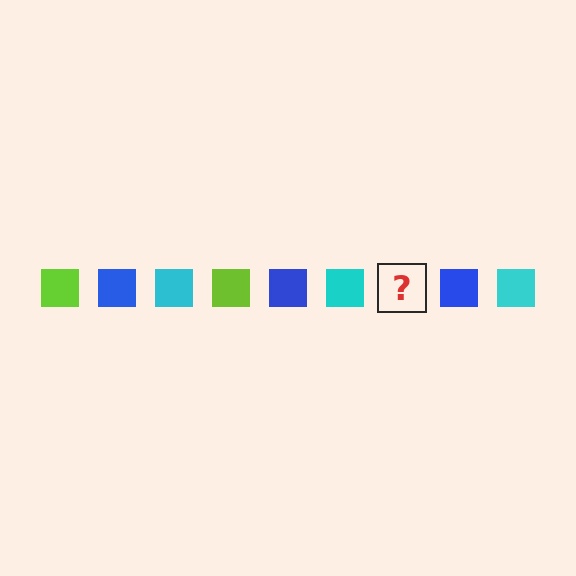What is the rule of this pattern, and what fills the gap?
The rule is that the pattern cycles through lime, blue, cyan squares. The gap should be filled with a lime square.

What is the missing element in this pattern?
The missing element is a lime square.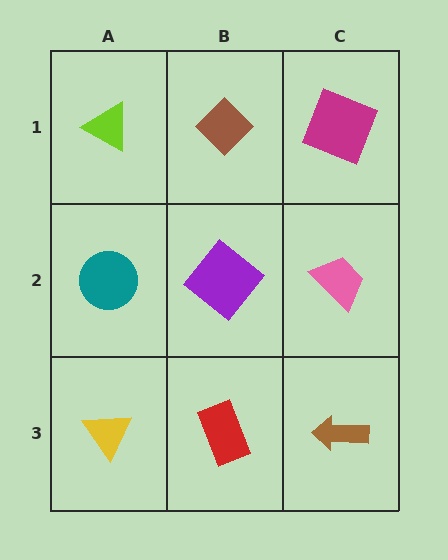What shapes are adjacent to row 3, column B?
A purple diamond (row 2, column B), a yellow triangle (row 3, column A), a brown arrow (row 3, column C).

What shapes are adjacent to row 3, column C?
A pink trapezoid (row 2, column C), a red rectangle (row 3, column B).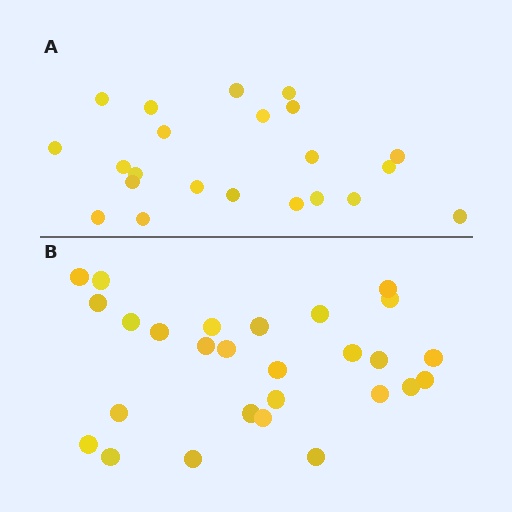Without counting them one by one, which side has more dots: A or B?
Region B (the bottom region) has more dots.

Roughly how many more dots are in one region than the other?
Region B has about 5 more dots than region A.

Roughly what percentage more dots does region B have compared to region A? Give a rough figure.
About 25% more.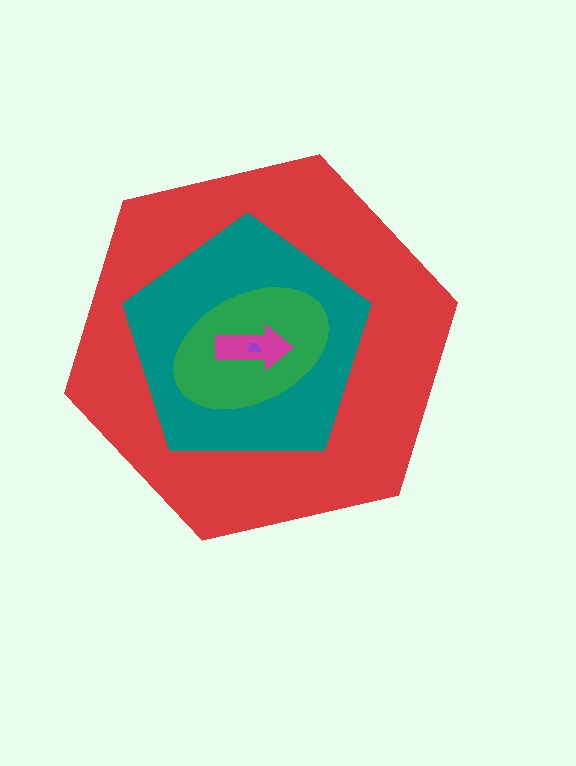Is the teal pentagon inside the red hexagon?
Yes.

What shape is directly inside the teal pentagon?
The green ellipse.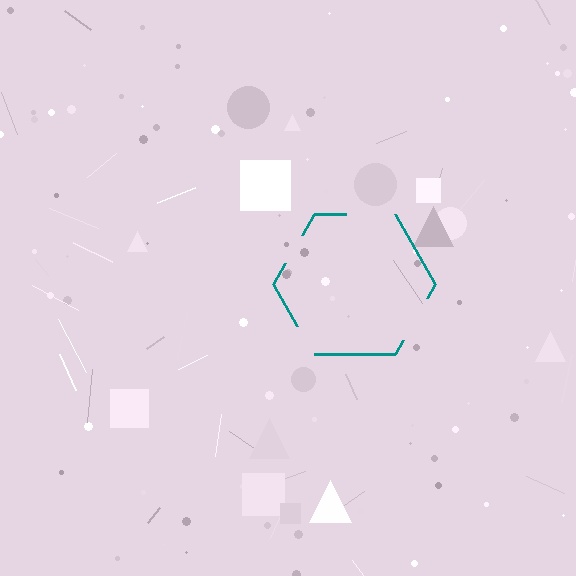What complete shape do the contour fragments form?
The contour fragments form a hexagon.